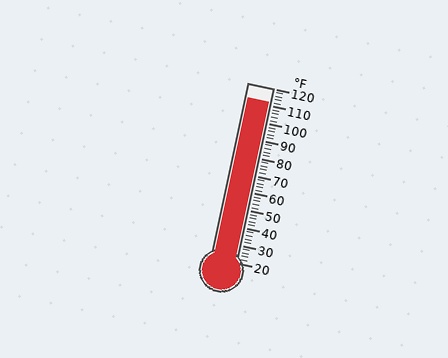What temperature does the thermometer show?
The thermometer shows approximately 112°F.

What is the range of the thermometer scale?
The thermometer scale ranges from 20°F to 120°F.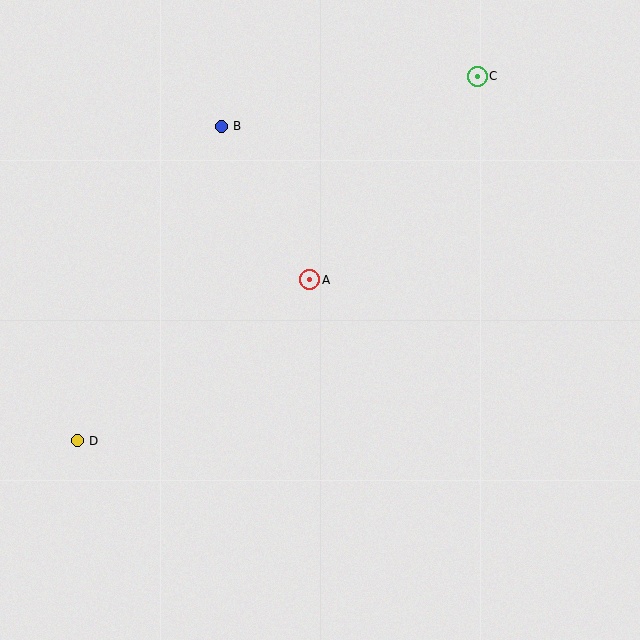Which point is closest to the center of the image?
Point A at (310, 280) is closest to the center.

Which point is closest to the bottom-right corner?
Point A is closest to the bottom-right corner.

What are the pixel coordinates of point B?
Point B is at (221, 126).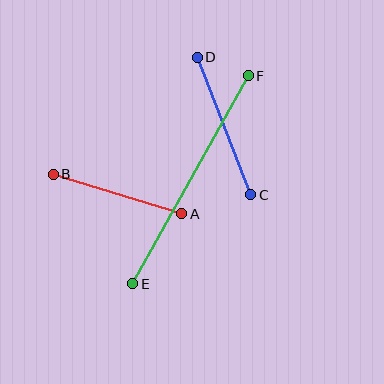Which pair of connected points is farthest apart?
Points E and F are farthest apart.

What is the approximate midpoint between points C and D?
The midpoint is at approximately (224, 126) pixels.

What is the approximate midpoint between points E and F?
The midpoint is at approximately (190, 180) pixels.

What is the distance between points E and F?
The distance is approximately 238 pixels.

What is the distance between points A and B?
The distance is approximately 134 pixels.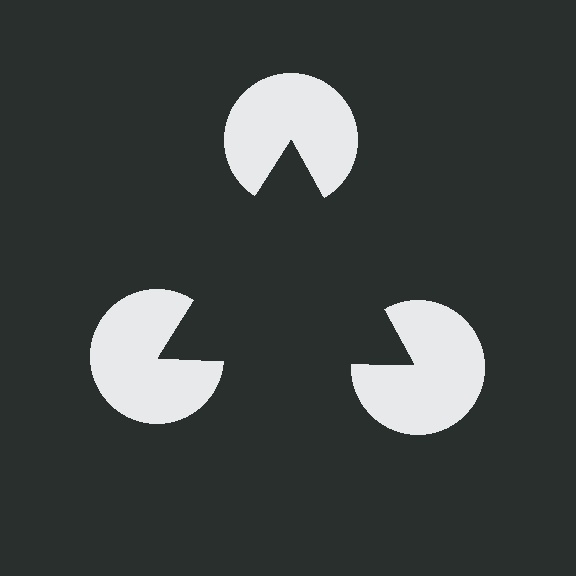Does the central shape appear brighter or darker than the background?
It typically appears slightly darker than the background, even though no actual brightness change is drawn.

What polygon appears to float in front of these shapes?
An illusory triangle — its edges are inferred from the aligned wedge cuts in the pac-man discs, not physically drawn.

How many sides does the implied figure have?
3 sides.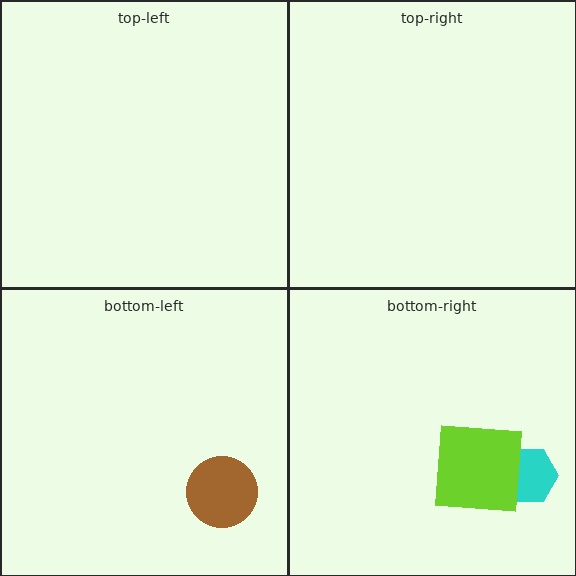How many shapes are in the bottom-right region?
2.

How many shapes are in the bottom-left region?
1.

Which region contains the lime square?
The bottom-right region.